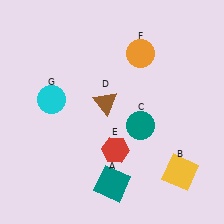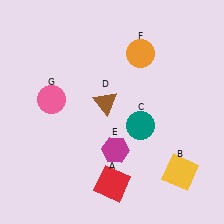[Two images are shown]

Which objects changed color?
A changed from teal to red. E changed from red to magenta. G changed from cyan to pink.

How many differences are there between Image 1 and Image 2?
There are 3 differences between the two images.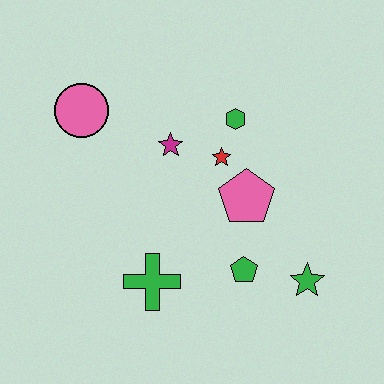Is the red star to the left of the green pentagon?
Yes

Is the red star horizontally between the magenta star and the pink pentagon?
Yes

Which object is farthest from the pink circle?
The green star is farthest from the pink circle.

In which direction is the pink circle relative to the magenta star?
The pink circle is to the left of the magenta star.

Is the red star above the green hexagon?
No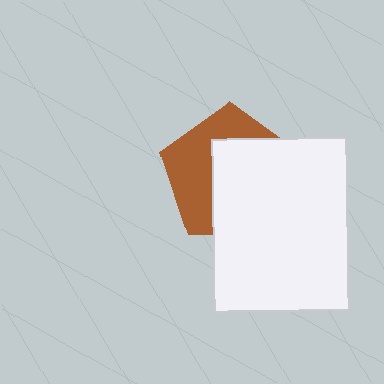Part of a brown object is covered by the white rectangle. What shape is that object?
It is a pentagon.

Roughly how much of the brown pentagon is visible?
A small part of it is visible (roughly 44%).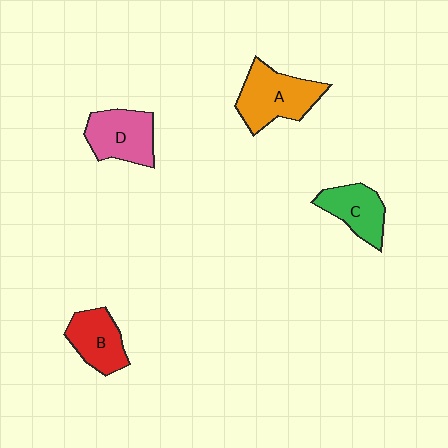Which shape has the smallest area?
Shape C (green).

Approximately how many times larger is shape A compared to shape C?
Approximately 1.4 times.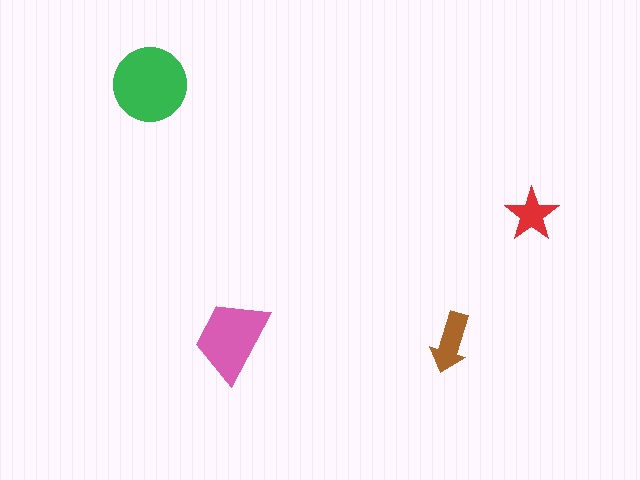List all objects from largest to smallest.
The green circle, the pink trapezoid, the brown arrow, the red star.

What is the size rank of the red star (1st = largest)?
4th.